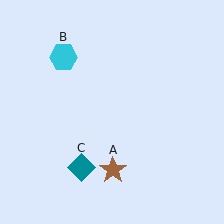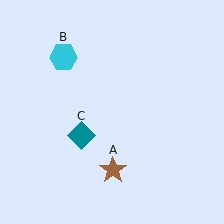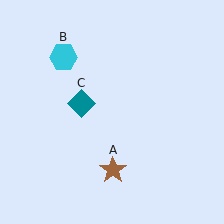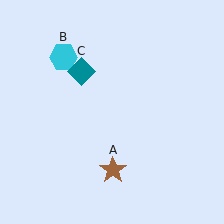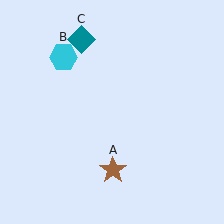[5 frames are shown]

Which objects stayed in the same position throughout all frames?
Brown star (object A) and cyan hexagon (object B) remained stationary.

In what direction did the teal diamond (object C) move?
The teal diamond (object C) moved up.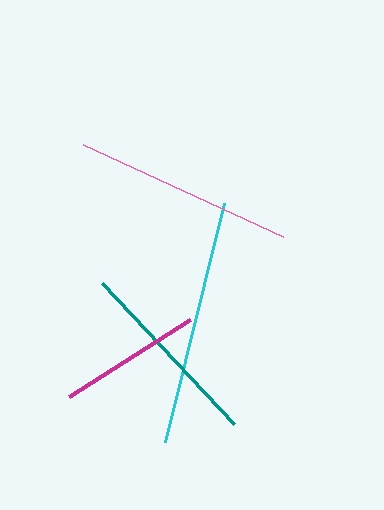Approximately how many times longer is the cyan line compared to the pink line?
The cyan line is approximately 1.1 times the length of the pink line.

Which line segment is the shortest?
The magenta line is the shortest at approximately 144 pixels.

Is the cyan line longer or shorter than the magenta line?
The cyan line is longer than the magenta line.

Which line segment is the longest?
The cyan line is the longest at approximately 247 pixels.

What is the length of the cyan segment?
The cyan segment is approximately 247 pixels long.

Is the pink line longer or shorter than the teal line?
The pink line is longer than the teal line.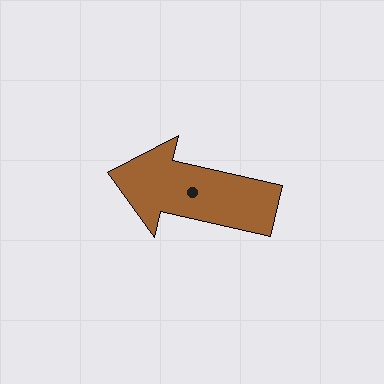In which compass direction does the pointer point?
West.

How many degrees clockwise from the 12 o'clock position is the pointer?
Approximately 283 degrees.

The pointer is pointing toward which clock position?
Roughly 9 o'clock.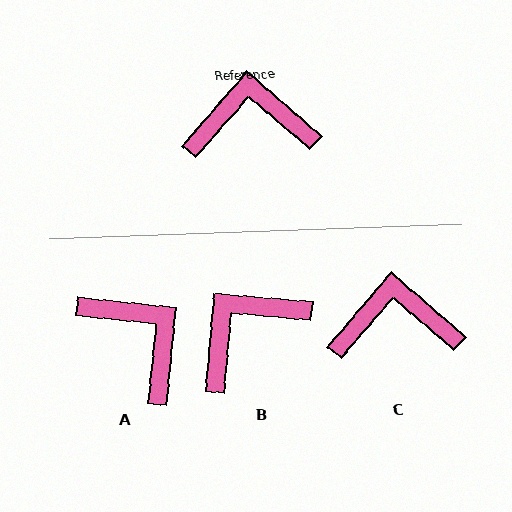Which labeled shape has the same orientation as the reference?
C.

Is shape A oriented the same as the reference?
No, it is off by about 55 degrees.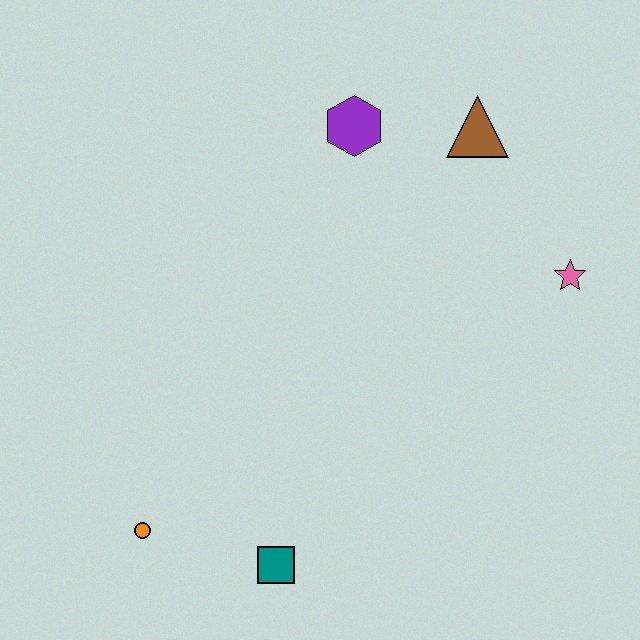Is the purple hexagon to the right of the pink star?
No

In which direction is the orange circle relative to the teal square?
The orange circle is to the left of the teal square.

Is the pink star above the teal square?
Yes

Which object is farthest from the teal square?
The brown triangle is farthest from the teal square.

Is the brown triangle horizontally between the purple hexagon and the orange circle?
No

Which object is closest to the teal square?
The orange circle is closest to the teal square.